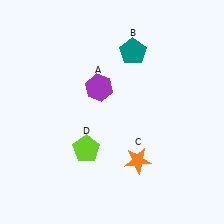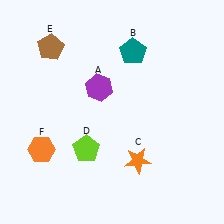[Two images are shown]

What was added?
A brown pentagon (E), an orange hexagon (F) were added in Image 2.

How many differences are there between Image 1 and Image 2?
There are 2 differences between the two images.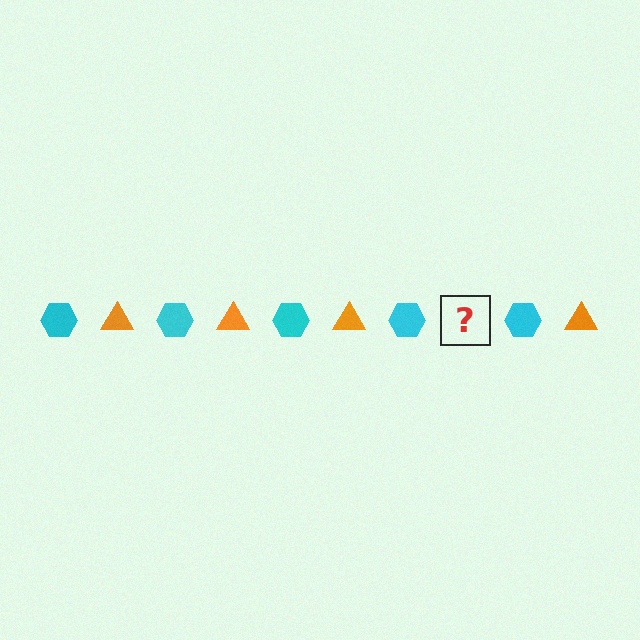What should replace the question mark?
The question mark should be replaced with an orange triangle.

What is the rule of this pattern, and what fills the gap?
The rule is that the pattern alternates between cyan hexagon and orange triangle. The gap should be filled with an orange triangle.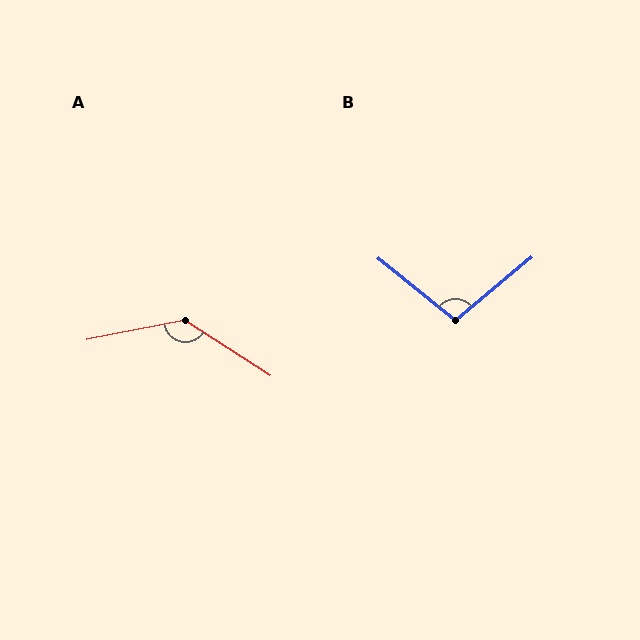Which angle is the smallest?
B, at approximately 101 degrees.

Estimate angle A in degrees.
Approximately 136 degrees.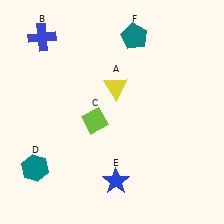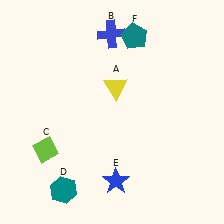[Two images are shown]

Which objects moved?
The objects that moved are: the blue cross (B), the lime diamond (C), the teal hexagon (D).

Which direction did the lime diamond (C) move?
The lime diamond (C) moved left.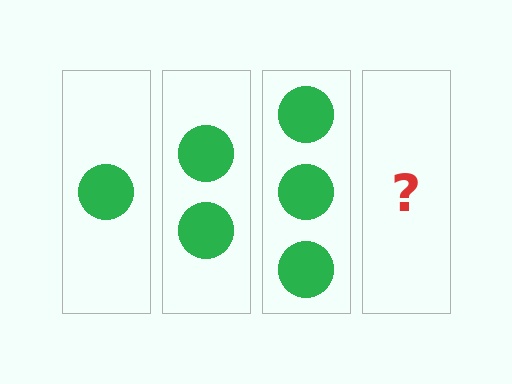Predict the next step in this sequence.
The next step is 4 circles.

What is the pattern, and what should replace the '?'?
The pattern is that each step adds one more circle. The '?' should be 4 circles.